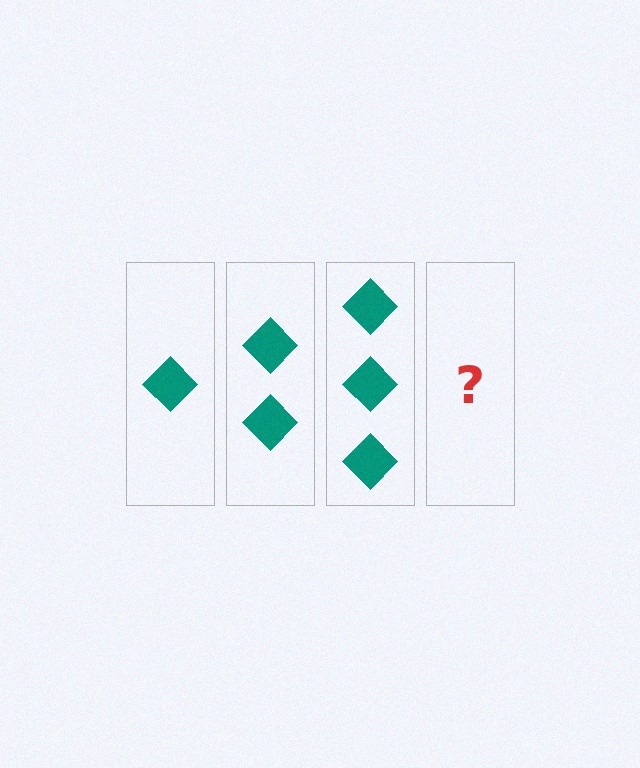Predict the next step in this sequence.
The next step is 4 diamonds.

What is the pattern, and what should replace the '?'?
The pattern is that each step adds one more diamond. The '?' should be 4 diamonds.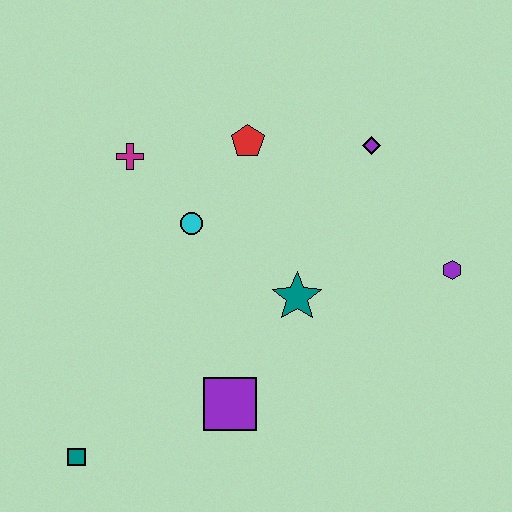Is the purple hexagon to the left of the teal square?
No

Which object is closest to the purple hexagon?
The purple diamond is closest to the purple hexagon.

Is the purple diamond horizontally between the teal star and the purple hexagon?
Yes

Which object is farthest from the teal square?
The purple diamond is farthest from the teal square.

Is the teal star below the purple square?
No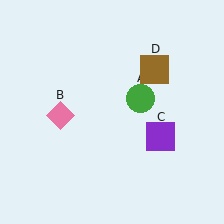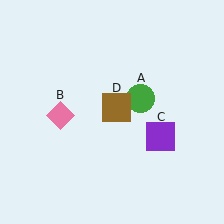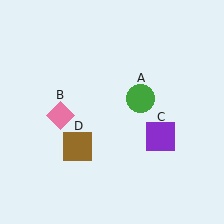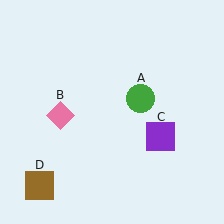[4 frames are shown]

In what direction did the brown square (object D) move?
The brown square (object D) moved down and to the left.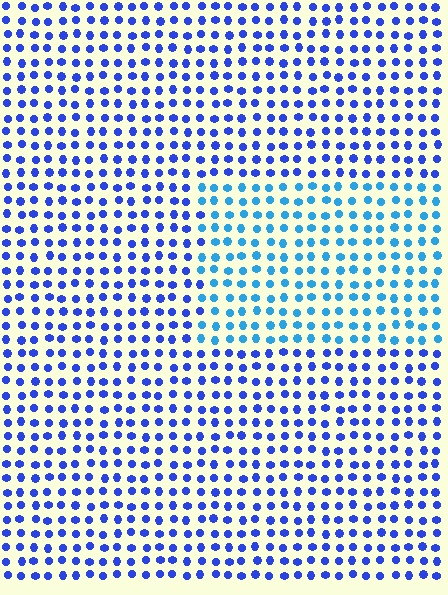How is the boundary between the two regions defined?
The boundary is defined purely by a slight shift in hue (about 31 degrees). Spacing, size, and orientation are identical on both sides.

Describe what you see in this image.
The image is filled with small blue elements in a uniform arrangement. A rectangle-shaped region is visible where the elements are tinted to a slightly different hue, forming a subtle color boundary.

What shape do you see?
I see a rectangle.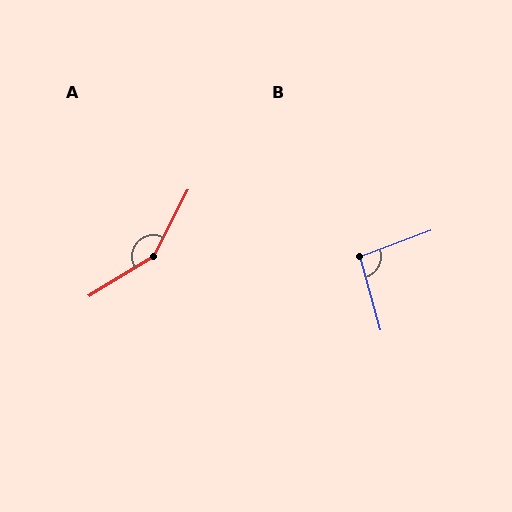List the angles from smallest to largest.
B (95°), A (149°).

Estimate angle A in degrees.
Approximately 149 degrees.